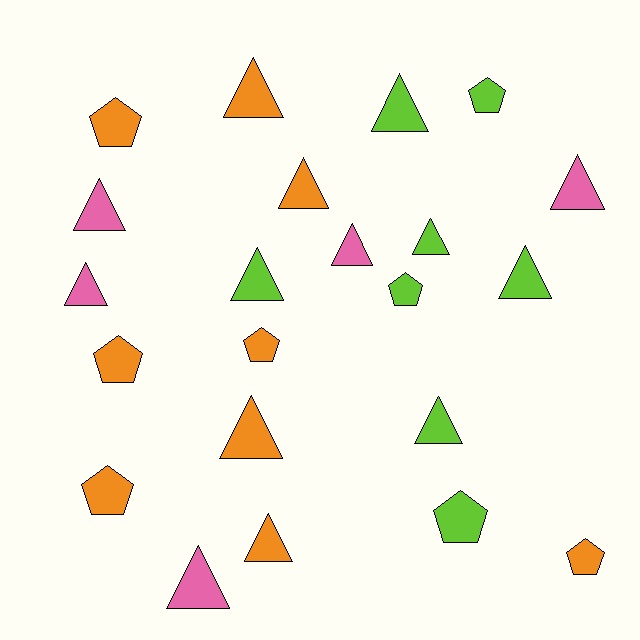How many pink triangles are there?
There are 5 pink triangles.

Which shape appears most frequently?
Triangle, with 14 objects.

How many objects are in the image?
There are 22 objects.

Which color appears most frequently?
Orange, with 9 objects.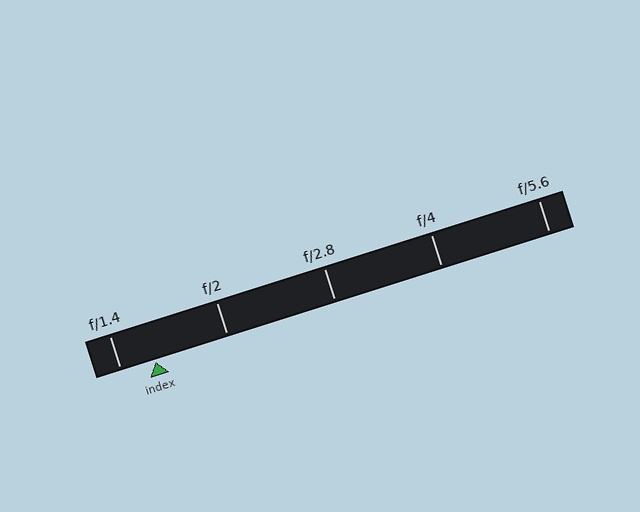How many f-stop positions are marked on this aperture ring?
There are 5 f-stop positions marked.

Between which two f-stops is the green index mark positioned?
The index mark is between f/1.4 and f/2.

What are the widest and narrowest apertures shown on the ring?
The widest aperture shown is f/1.4 and the narrowest is f/5.6.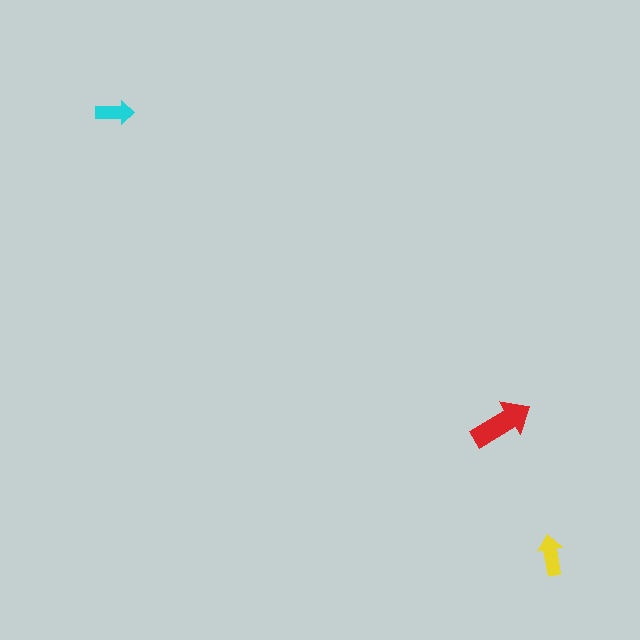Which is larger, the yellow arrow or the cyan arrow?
The yellow one.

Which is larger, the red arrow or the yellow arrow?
The red one.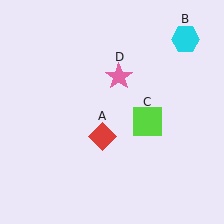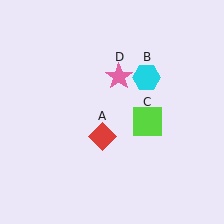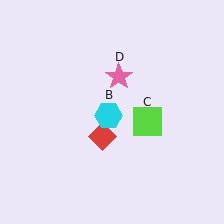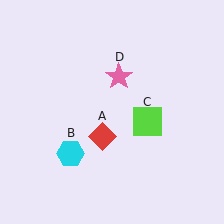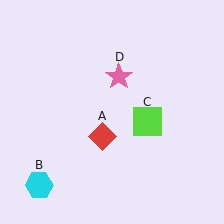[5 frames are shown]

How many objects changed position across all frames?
1 object changed position: cyan hexagon (object B).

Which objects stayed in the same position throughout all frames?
Red diamond (object A) and lime square (object C) and pink star (object D) remained stationary.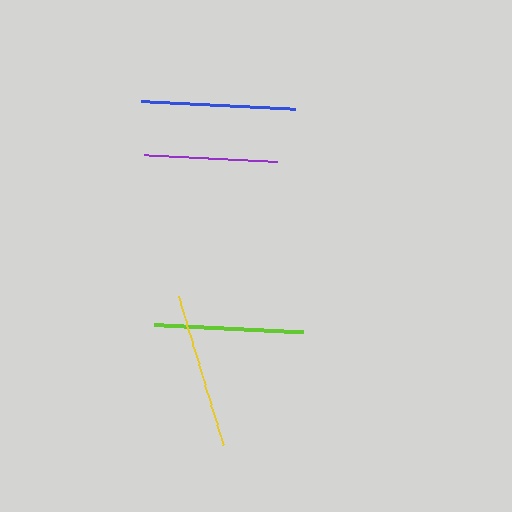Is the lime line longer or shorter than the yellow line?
The yellow line is longer than the lime line.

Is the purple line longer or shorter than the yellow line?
The yellow line is longer than the purple line.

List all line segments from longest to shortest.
From longest to shortest: yellow, blue, lime, purple.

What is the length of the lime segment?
The lime segment is approximately 149 pixels long.